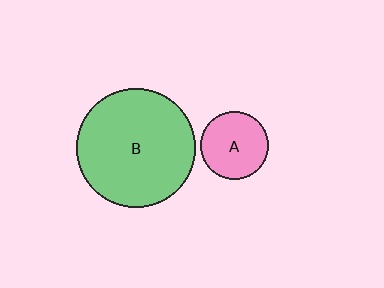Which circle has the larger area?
Circle B (green).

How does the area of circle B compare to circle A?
Approximately 3.0 times.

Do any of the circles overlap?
No, none of the circles overlap.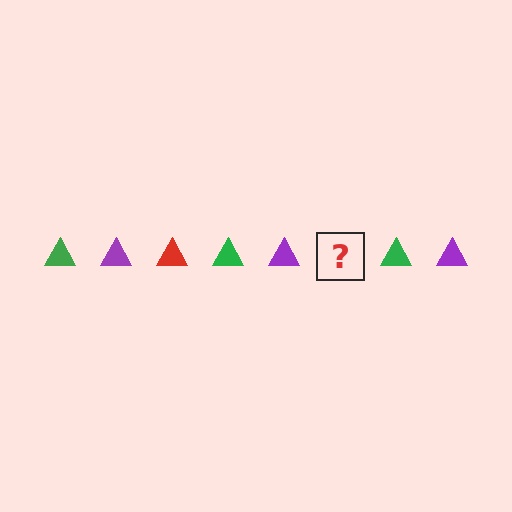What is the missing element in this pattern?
The missing element is a red triangle.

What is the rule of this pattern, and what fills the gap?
The rule is that the pattern cycles through green, purple, red triangles. The gap should be filled with a red triangle.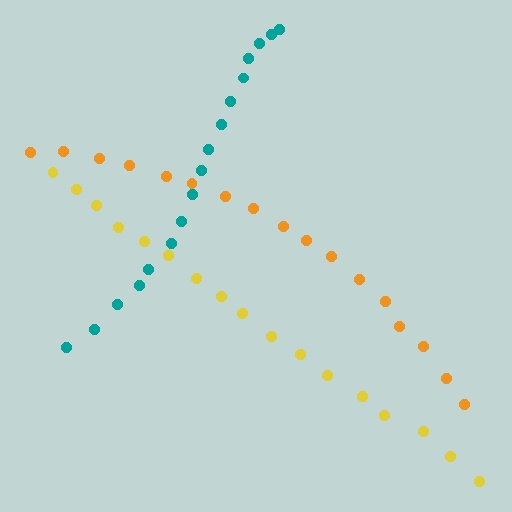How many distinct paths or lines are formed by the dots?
There are 3 distinct paths.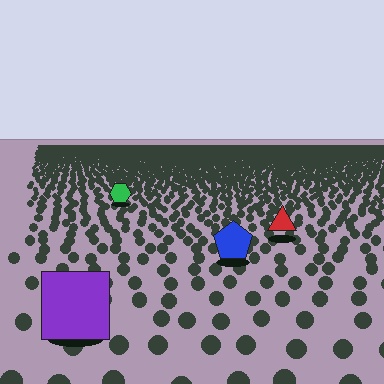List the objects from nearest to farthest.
From nearest to farthest: the purple square, the blue pentagon, the red triangle, the green hexagon.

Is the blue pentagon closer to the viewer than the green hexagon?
Yes. The blue pentagon is closer — you can tell from the texture gradient: the ground texture is coarser near it.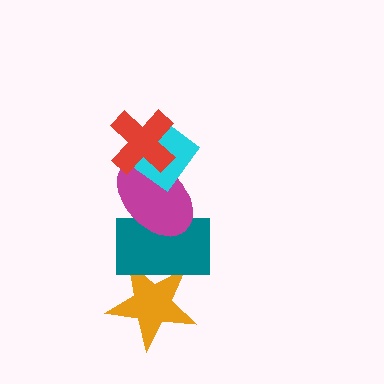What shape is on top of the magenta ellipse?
The cyan diamond is on top of the magenta ellipse.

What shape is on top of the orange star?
The teal rectangle is on top of the orange star.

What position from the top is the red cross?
The red cross is 1st from the top.